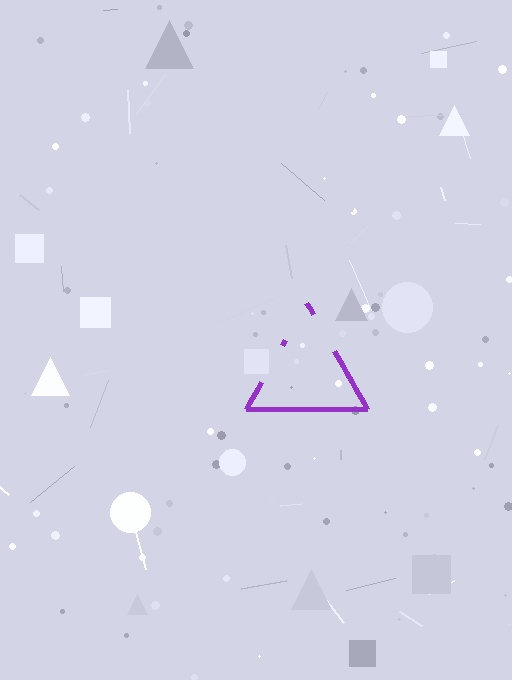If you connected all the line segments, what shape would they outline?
They would outline a triangle.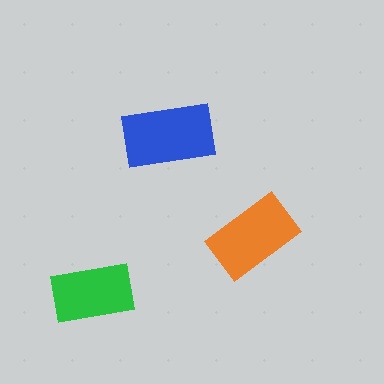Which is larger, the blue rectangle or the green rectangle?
The blue one.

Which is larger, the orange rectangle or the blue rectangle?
The blue one.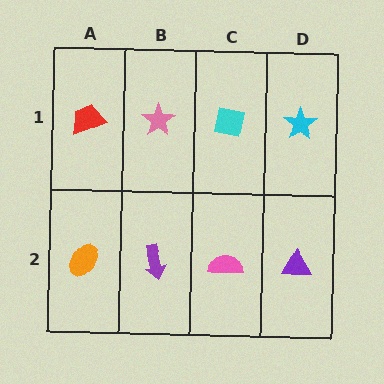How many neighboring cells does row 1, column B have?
3.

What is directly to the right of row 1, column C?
A cyan star.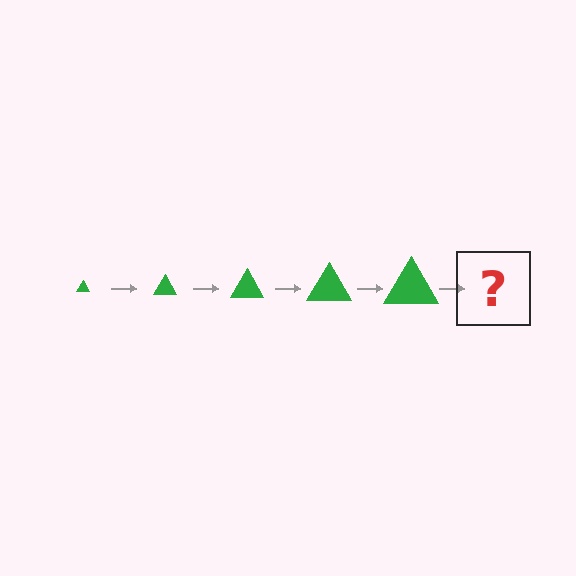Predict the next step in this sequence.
The next step is a green triangle, larger than the previous one.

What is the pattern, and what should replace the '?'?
The pattern is that the triangle gets progressively larger each step. The '?' should be a green triangle, larger than the previous one.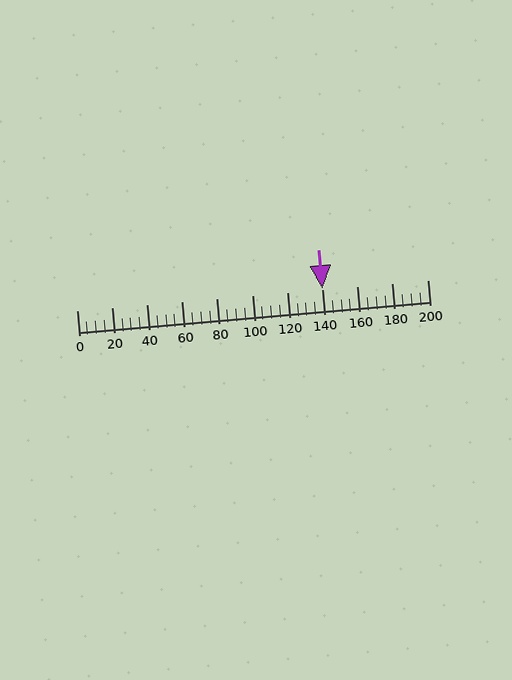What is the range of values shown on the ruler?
The ruler shows values from 0 to 200.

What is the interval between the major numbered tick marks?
The major tick marks are spaced 20 units apart.